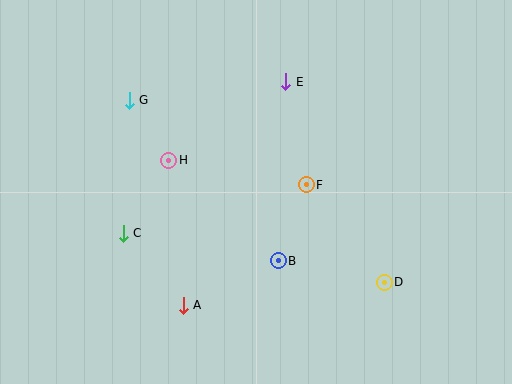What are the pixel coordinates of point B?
Point B is at (278, 261).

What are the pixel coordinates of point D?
Point D is at (384, 282).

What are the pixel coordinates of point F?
Point F is at (306, 185).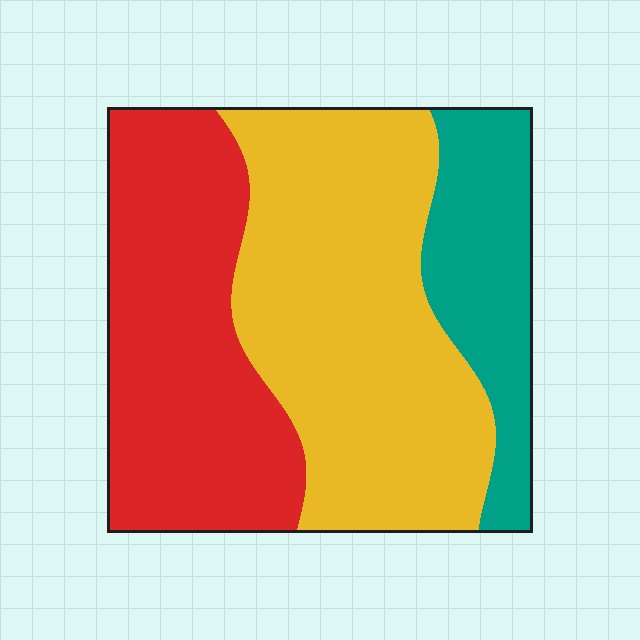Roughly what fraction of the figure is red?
Red takes up between a quarter and a half of the figure.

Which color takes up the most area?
Yellow, at roughly 45%.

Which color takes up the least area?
Teal, at roughly 20%.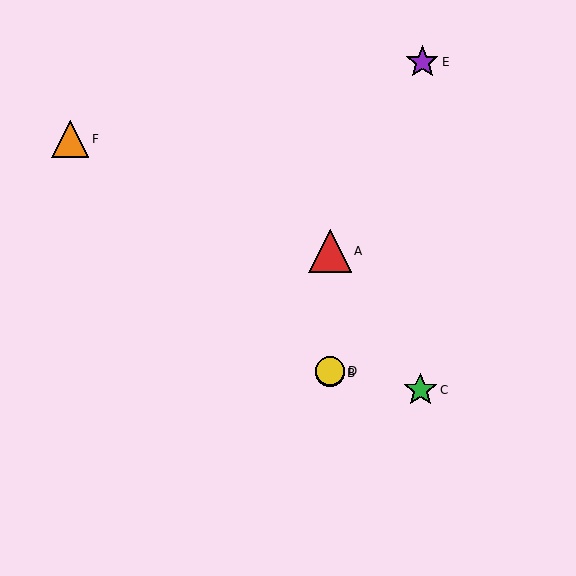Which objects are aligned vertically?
Objects A, B, D are aligned vertically.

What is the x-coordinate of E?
Object E is at x≈422.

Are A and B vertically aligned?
Yes, both are at x≈330.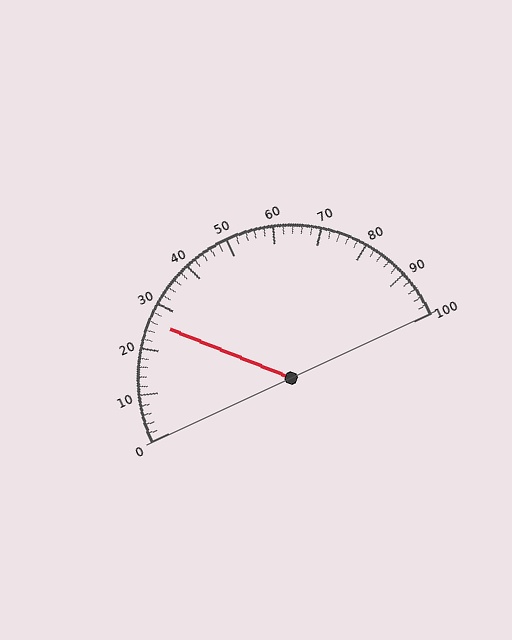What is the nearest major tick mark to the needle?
The nearest major tick mark is 30.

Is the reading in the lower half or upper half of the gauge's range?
The reading is in the lower half of the range (0 to 100).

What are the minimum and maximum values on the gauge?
The gauge ranges from 0 to 100.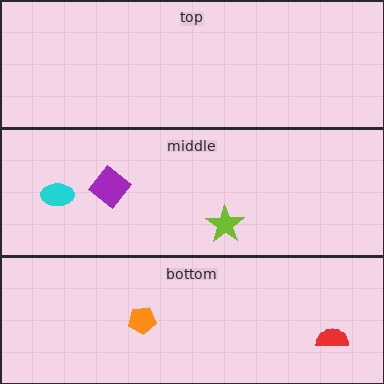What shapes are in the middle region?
The purple diamond, the lime star, the cyan ellipse.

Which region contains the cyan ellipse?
The middle region.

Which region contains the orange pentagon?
The bottom region.